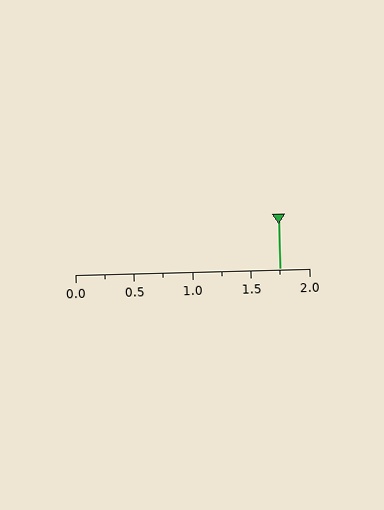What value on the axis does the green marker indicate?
The marker indicates approximately 1.75.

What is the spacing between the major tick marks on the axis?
The major ticks are spaced 0.5 apart.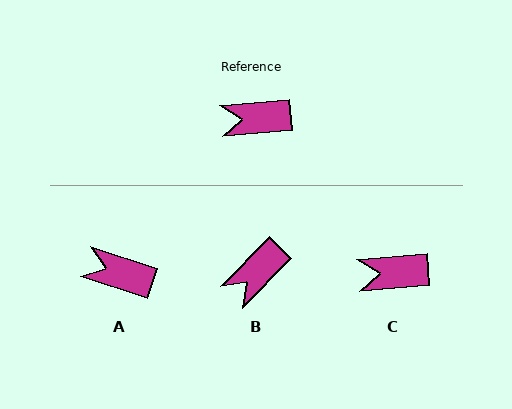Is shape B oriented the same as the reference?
No, it is off by about 41 degrees.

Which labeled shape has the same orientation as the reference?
C.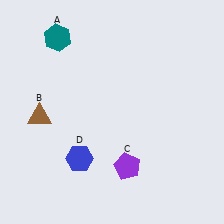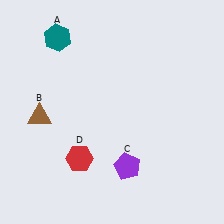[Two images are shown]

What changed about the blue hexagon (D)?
In Image 1, D is blue. In Image 2, it changed to red.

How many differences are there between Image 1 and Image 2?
There is 1 difference between the two images.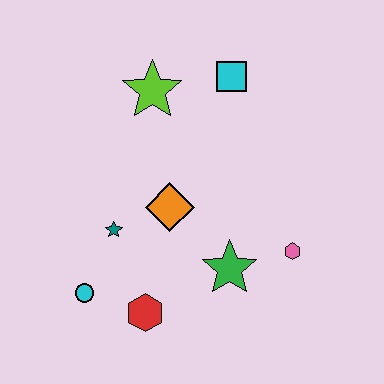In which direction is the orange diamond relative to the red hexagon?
The orange diamond is above the red hexagon.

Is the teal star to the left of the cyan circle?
No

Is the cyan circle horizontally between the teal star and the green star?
No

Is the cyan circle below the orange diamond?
Yes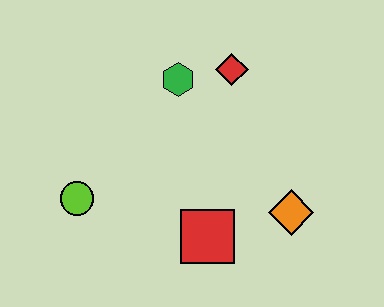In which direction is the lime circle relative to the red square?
The lime circle is to the left of the red square.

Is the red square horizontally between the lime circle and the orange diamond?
Yes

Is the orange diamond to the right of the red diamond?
Yes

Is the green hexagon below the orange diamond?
No